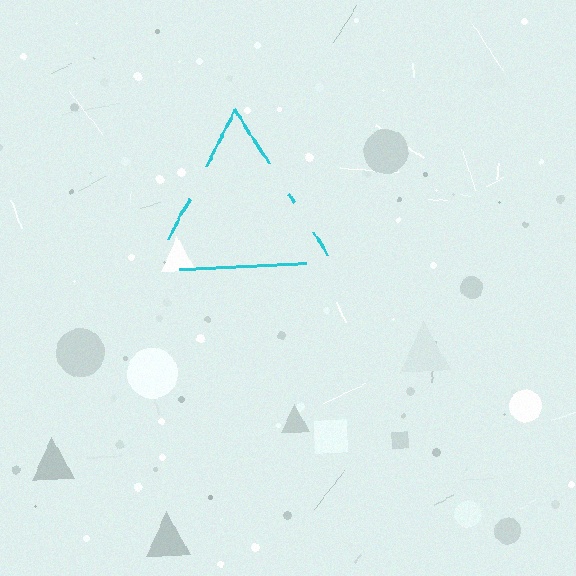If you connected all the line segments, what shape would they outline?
They would outline a triangle.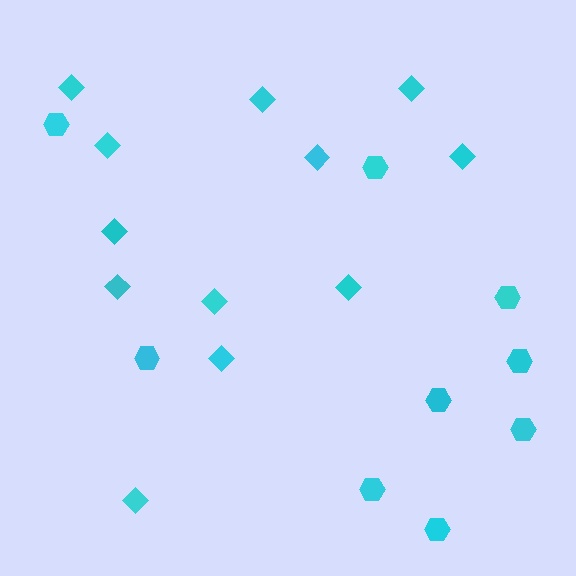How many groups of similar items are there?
There are 2 groups: one group of diamonds (12) and one group of hexagons (9).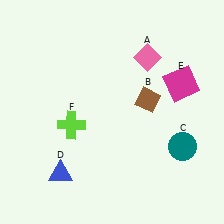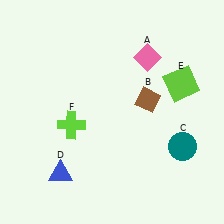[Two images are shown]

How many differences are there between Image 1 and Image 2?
There is 1 difference between the two images.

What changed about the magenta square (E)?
In Image 1, E is magenta. In Image 2, it changed to lime.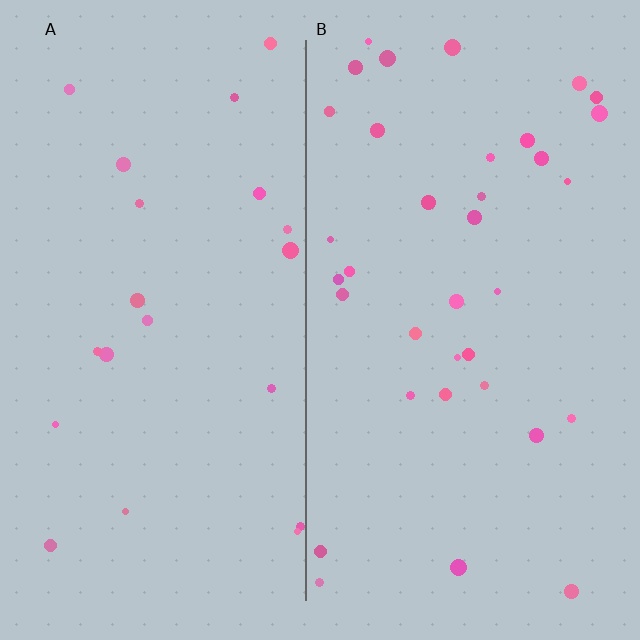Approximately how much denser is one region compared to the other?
Approximately 1.7× — region B over region A.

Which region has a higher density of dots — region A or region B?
B (the right).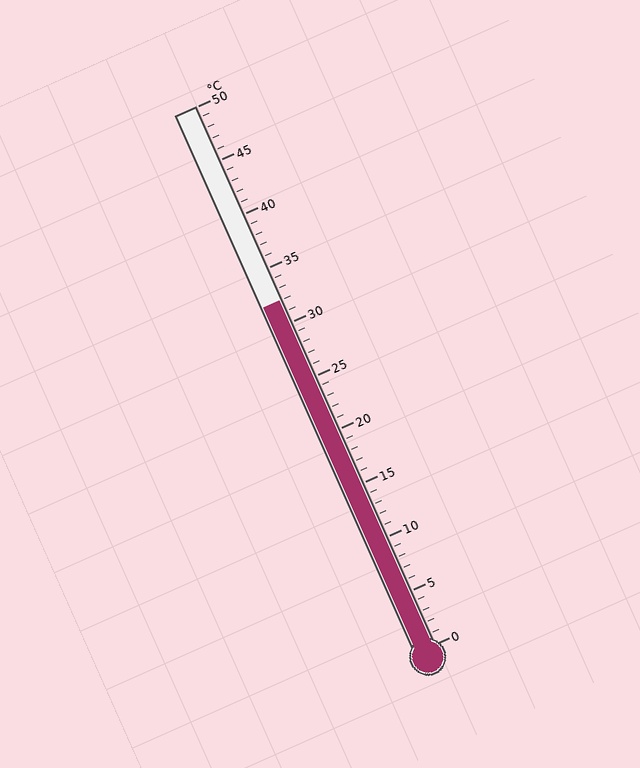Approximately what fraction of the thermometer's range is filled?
The thermometer is filled to approximately 65% of its range.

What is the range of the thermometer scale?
The thermometer scale ranges from 0°C to 50°C.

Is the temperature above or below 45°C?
The temperature is below 45°C.